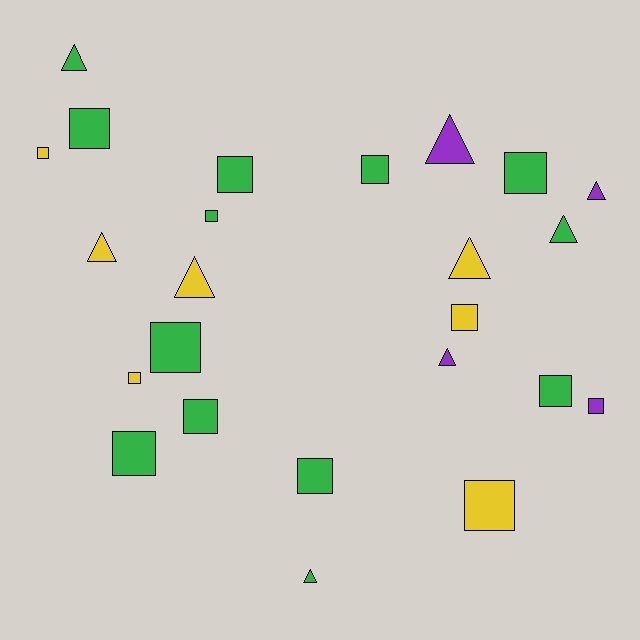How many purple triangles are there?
There are 3 purple triangles.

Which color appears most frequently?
Green, with 13 objects.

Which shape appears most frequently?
Square, with 15 objects.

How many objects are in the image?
There are 24 objects.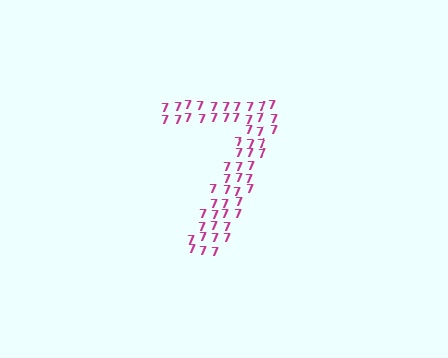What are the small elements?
The small elements are digit 7's.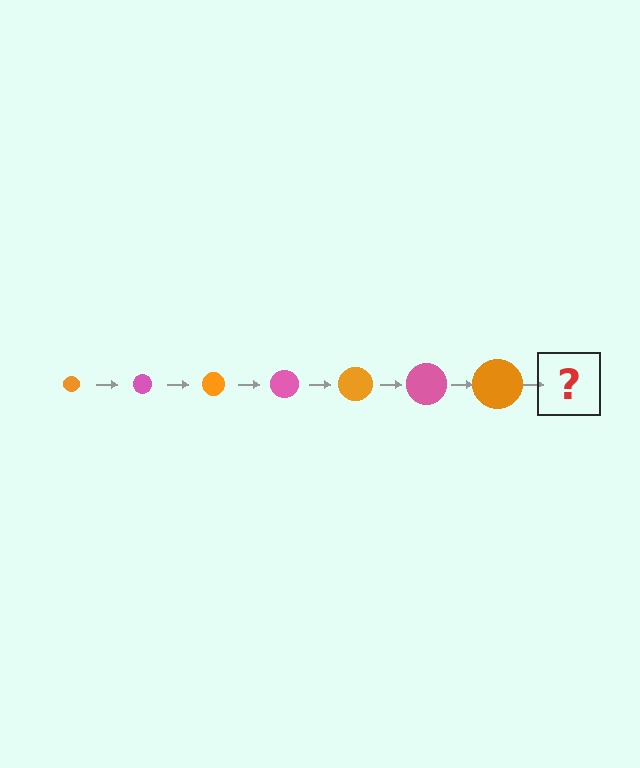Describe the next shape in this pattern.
It should be a pink circle, larger than the previous one.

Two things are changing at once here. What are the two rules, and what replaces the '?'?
The two rules are that the circle grows larger each step and the color cycles through orange and pink. The '?' should be a pink circle, larger than the previous one.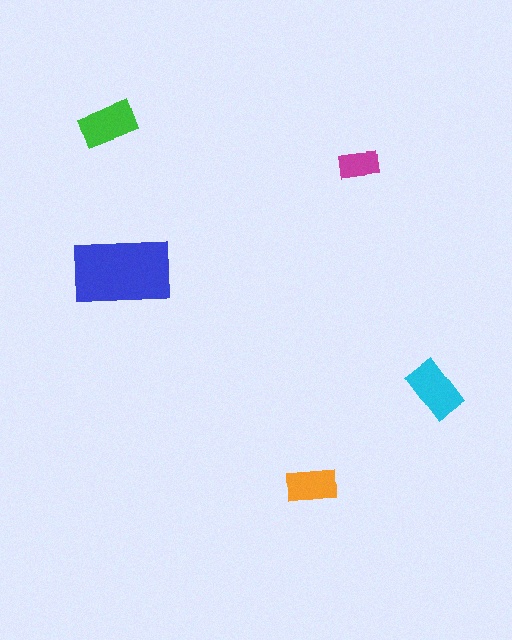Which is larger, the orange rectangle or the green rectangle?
The green one.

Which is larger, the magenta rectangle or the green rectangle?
The green one.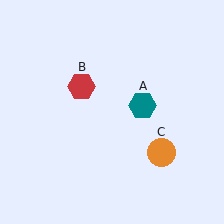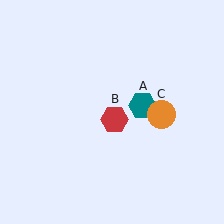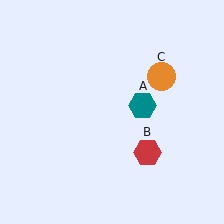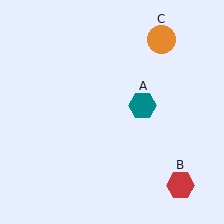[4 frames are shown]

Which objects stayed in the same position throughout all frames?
Teal hexagon (object A) remained stationary.